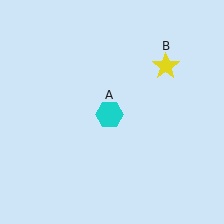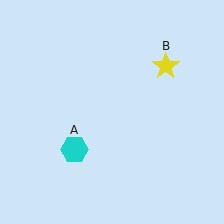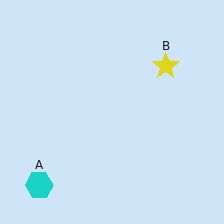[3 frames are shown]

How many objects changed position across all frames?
1 object changed position: cyan hexagon (object A).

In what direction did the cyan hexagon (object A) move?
The cyan hexagon (object A) moved down and to the left.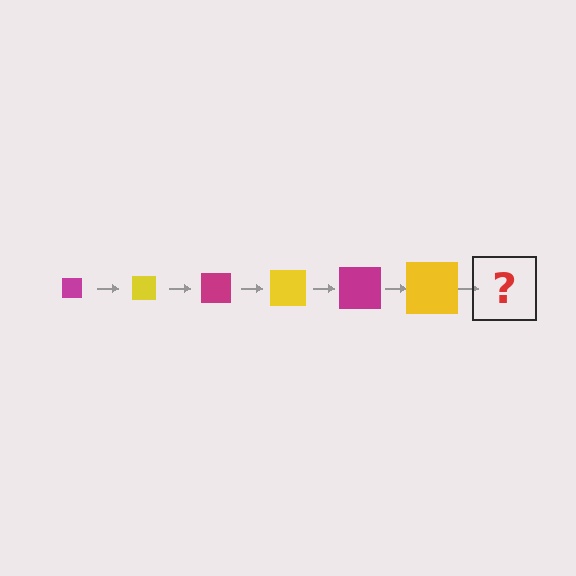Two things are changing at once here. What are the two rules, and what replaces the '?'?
The two rules are that the square grows larger each step and the color cycles through magenta and yellow. The '?' should be a magenta square, larger than the previous one.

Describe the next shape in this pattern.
It should be a magenta square, larger than the previous one.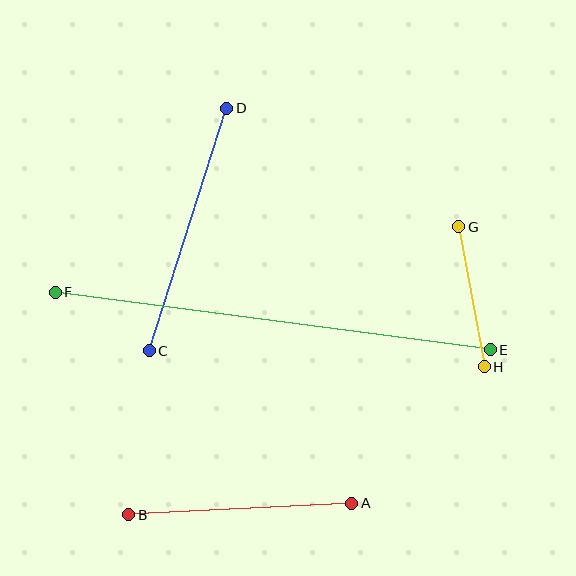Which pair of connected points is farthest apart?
Points E and F are farthest apart.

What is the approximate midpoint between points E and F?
The midpoint is at approximately (273, 321) pixels.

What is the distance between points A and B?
The distance is approximately 223 pixels.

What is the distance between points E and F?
The distance is approximately 439 pixels.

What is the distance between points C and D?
The distance is approximately 254 pixels.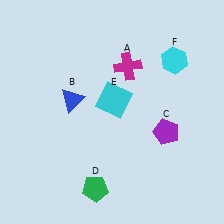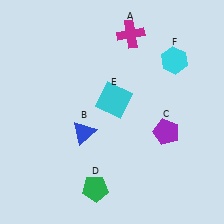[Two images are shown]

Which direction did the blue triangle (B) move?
The blue triangle (B) moved down.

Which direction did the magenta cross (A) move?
The magenta cross (A) moved up.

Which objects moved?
The objects that moved are: the magenta cross (A), the blue triangle (B).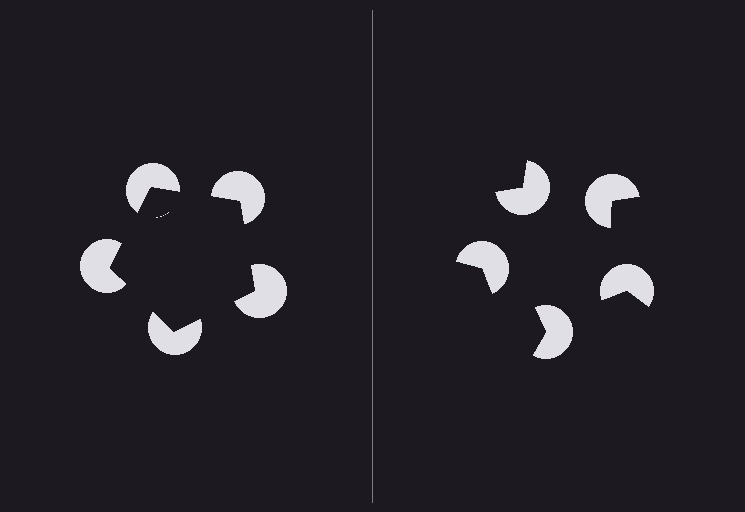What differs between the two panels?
The pac-man discs are positioned identically on both sides; only the wedge orientations differ. On the left they align to a pentagon; on the right they are misaligned.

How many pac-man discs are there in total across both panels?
10 — 5 on each side.